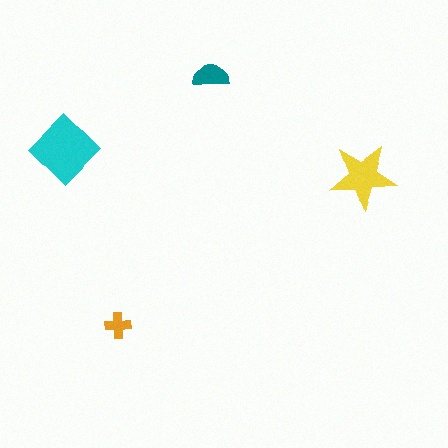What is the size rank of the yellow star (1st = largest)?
2nd.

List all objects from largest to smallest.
The cyan diamond, the yellow star, the teal semicircle, the orange cross.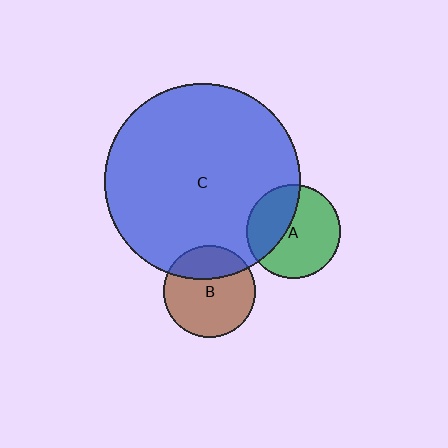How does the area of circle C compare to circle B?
Approximately 4.6 times.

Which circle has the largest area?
Circle C (blue).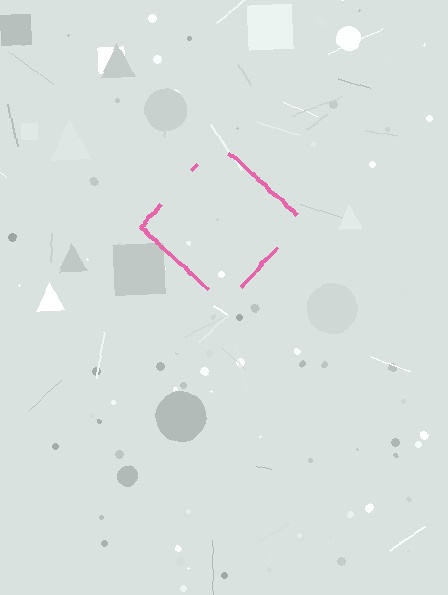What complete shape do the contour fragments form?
The contour fragments form a diamond.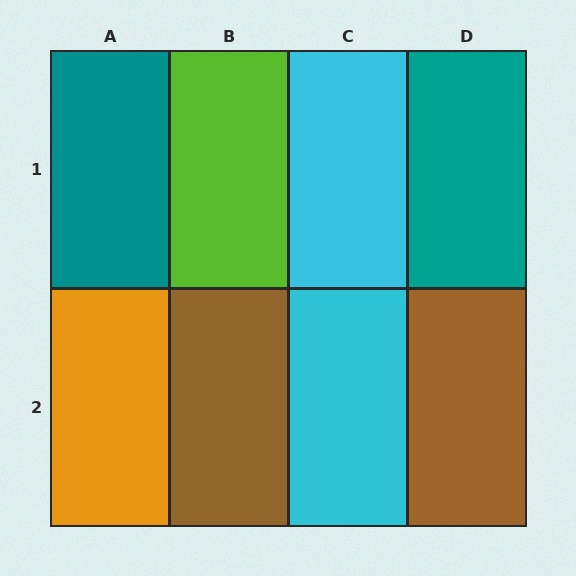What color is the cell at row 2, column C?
Cyan.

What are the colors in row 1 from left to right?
Teal, lime, cyan, teal.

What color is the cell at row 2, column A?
Orange.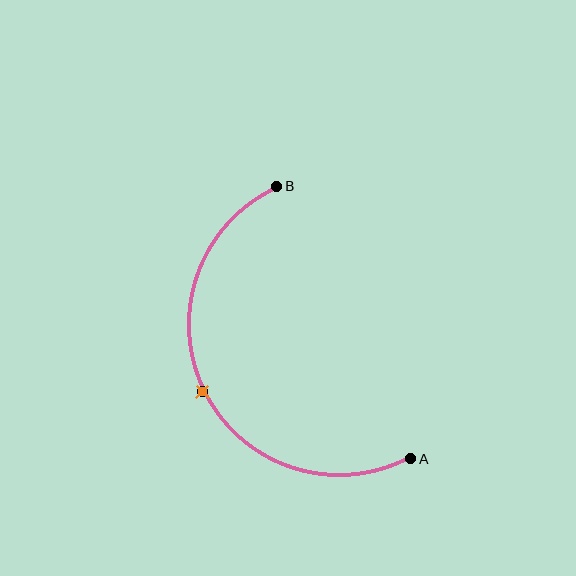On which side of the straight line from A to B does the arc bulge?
The arc bulges to the left of the straight line connecting A and B.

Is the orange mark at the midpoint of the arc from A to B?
Yes. The orange mark lies on the arc at equal arc-length from both A and B — it is the arc midpoint.